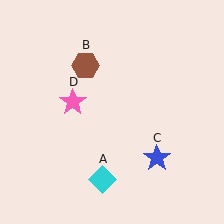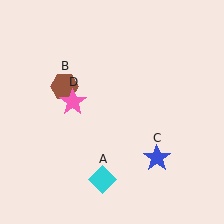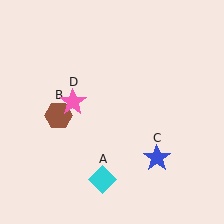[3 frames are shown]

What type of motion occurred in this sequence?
The brown hexagon (object B) rotated counterclockwise around the center of the scene.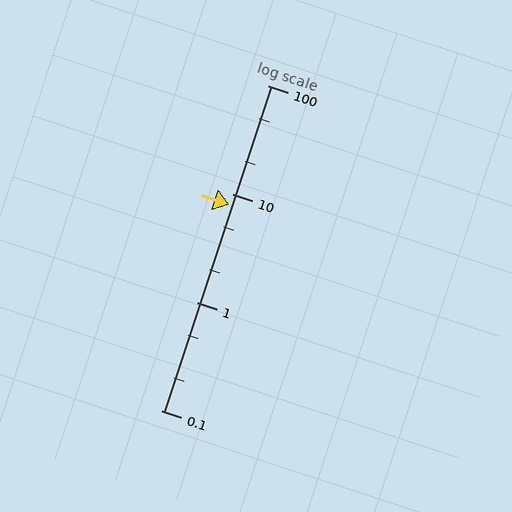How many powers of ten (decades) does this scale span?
The scale spans 3 decades, from 0.1 to 100.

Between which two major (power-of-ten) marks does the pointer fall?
The pointer is between 1 and 10.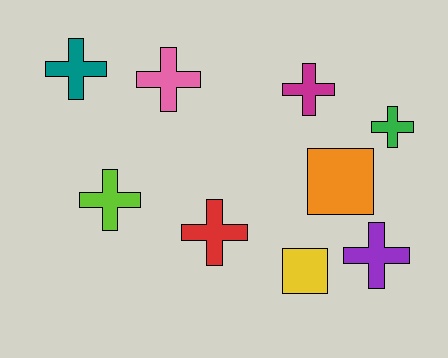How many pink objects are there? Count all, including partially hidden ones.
There is 1 pink object.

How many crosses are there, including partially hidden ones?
There are 7 crosses.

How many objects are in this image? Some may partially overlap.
There are 9 objects.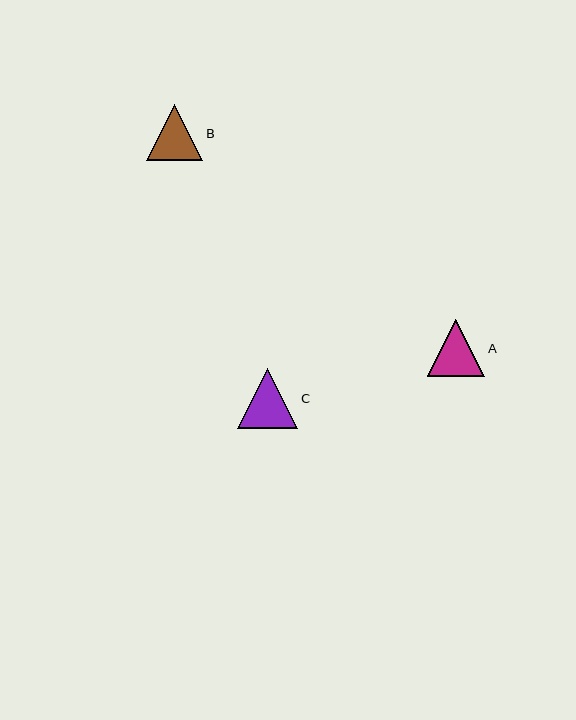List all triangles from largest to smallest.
From largest to smallest: C, A, B.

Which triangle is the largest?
Triangle C is the largest with a size of approximately 60 pixels.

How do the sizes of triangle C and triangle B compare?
Triangle C and triangle B are approximately the same size.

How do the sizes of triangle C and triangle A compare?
Triangle C and triangle A are approximately the same size.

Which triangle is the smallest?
Triangle B is the smallest with a size of approximately 56 pixels.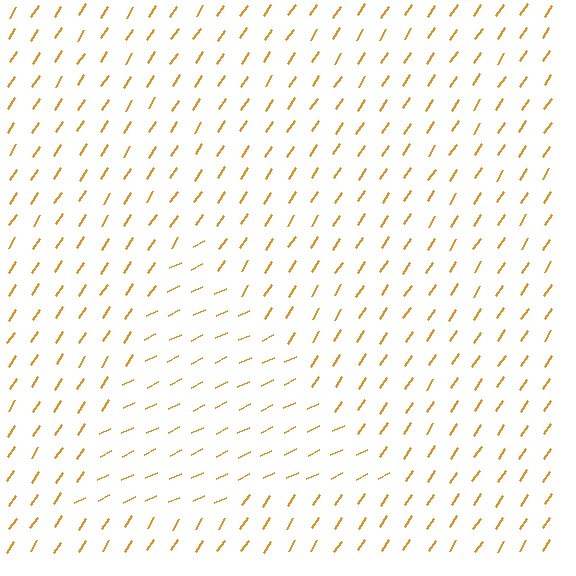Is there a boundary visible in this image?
Yes, there is a texture boundary formed by a change in line orientation.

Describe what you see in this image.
The image is filled with small orange line segments. A triangle region in the image has lines oriented differently from the surrounding lines, creating a visible texture boundary.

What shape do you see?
I see a triangle.